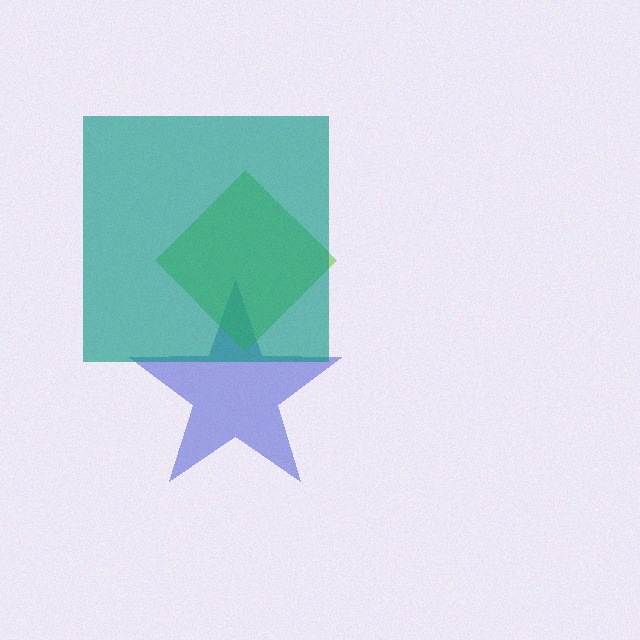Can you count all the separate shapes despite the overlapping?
Yes, there are 3 separate shapes.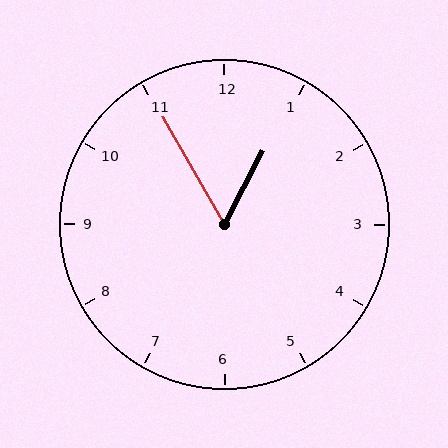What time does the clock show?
12:55.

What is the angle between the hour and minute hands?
Approximately 58 degrees.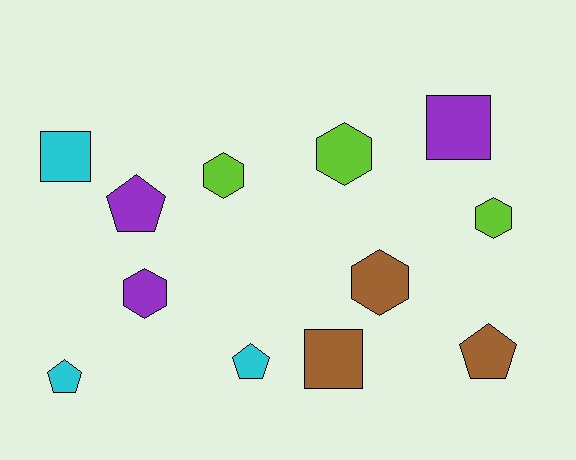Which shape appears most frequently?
Hexagon, with 5 objects.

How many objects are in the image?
There are 12 objects.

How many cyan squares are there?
There is 1 cyan square.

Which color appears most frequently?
Cyan, with 3 objects.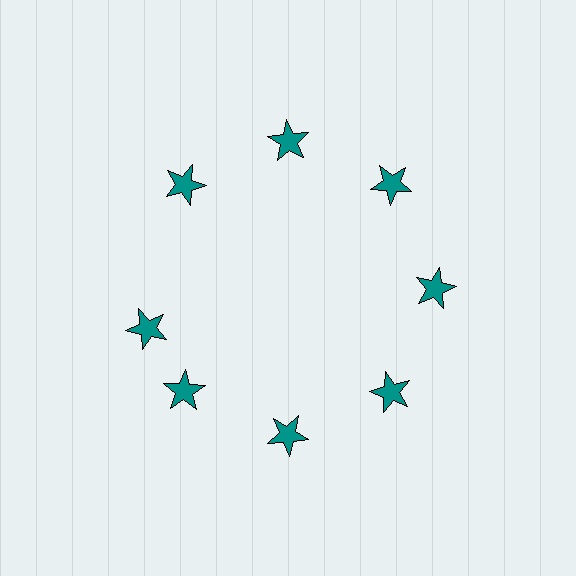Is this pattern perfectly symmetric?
No. The 8 teal stars are arranged in a ring, but one element near the 9 o'clock position is rotated out of alignment along the ring, breaking the 8-fold rotational symmetry.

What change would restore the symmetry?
The symmetry would be restored by rotating it back into even spacing with its neighbors so that all 8 stars sit at equal angles and equal distance from the center.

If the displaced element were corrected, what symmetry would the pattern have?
It would have 8-fold rotational symmetry — the pattern would map onto itself every 45 degrees.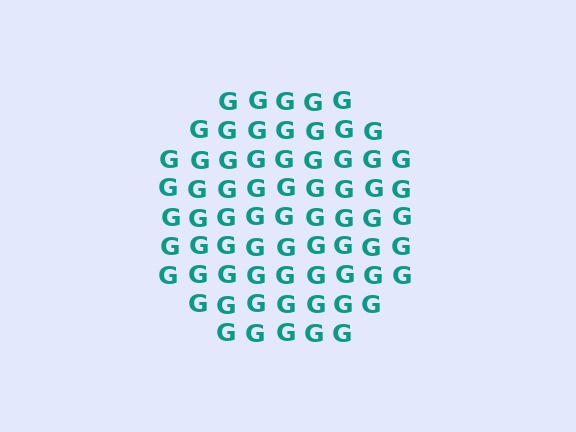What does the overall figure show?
The overall figure shows a circle.